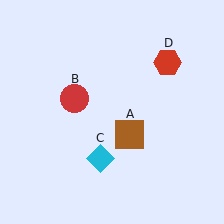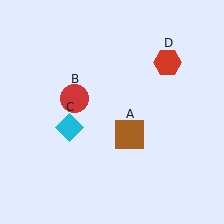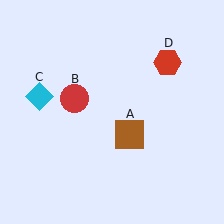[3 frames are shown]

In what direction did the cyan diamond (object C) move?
The cyan diamond (object C) moved up and to the left.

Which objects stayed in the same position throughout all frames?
Brown square (object A) and red circle (object B) and red hexagon (object D) remained stationary.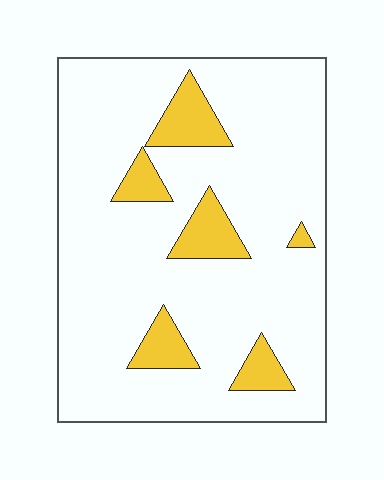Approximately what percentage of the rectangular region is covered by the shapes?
Approximately 15%.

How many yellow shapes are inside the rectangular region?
6.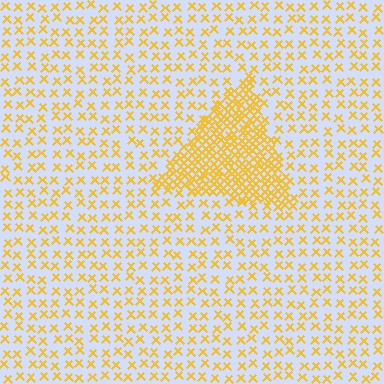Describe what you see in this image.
The image contains small yellow elements arranged at two different densities. A triangle-shaped region is visible where the elements are more densely packed than the surrounding area.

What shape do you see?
I see a triangle.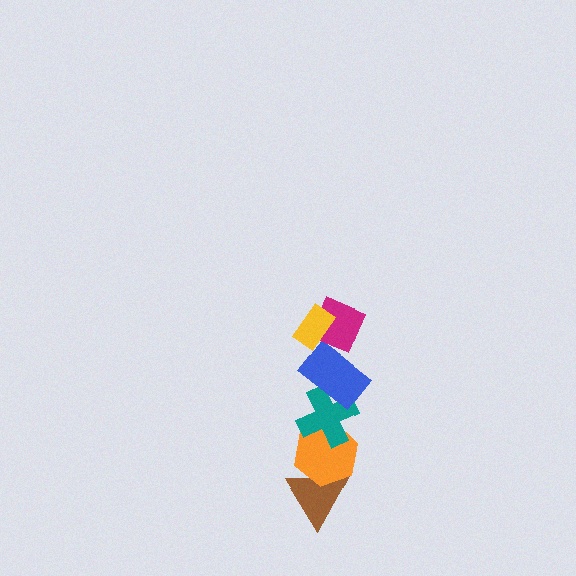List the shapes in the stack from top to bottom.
From top to bottom: the yellow rectangle, the magenta diamond, the blue rectangle, the teal cross, the orange hexagon, the brown triangle.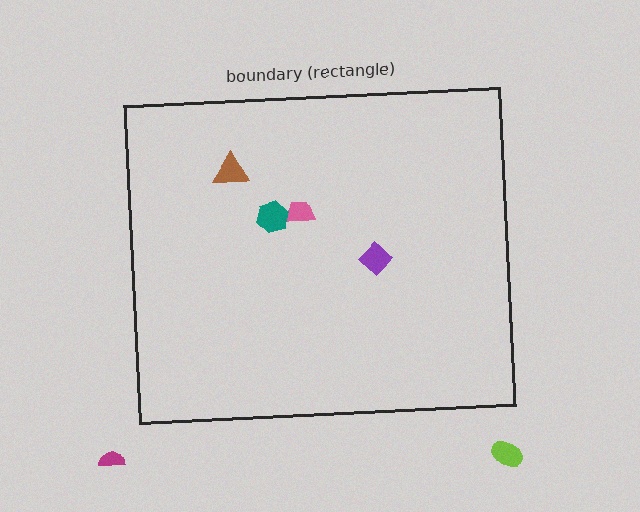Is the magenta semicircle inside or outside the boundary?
Outside.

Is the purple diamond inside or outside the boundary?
Inside.